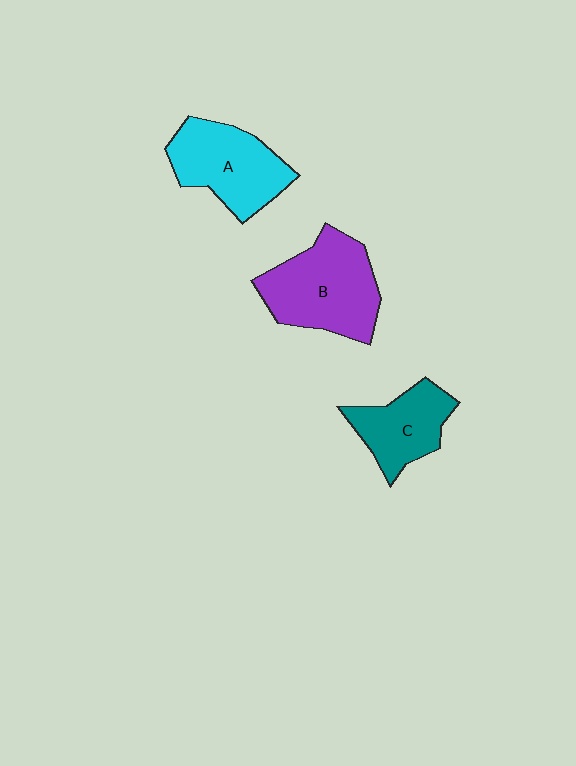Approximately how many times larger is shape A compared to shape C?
Approximately 1.3 times.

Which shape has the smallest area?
Shape C (teal).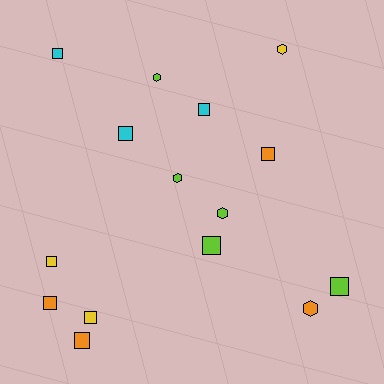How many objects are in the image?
There are 15 objects.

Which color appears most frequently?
Lime, with 5 objects.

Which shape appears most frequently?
Square, with 10 objects.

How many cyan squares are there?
There are 3 cyan squares.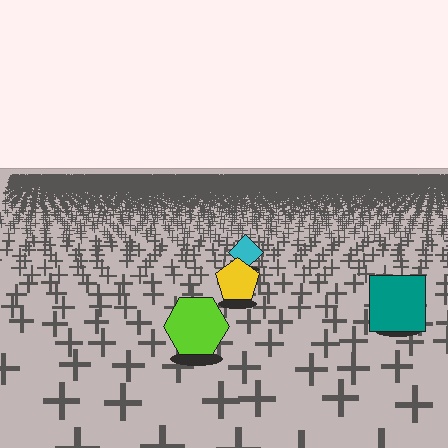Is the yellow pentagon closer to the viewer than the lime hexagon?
No. The lime hexagon is closer — you can tell from the texture gradient: the ground texture is coarser near it.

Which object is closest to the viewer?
The lime hexagon is closest. The texture marks near it are larger and more spread out.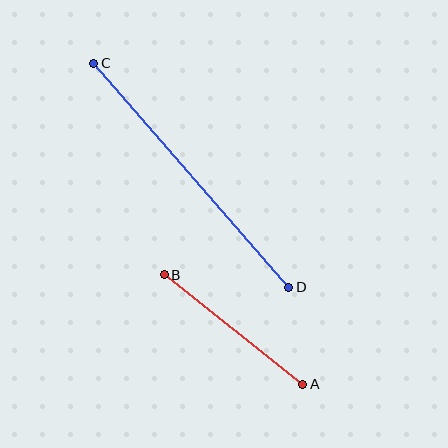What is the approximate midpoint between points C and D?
The midpoint is at approximately (191, 175) pixels.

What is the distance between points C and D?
The distance is approximately 297 pixels.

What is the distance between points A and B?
The distance is approximately 176 pixels.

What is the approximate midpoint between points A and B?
The midpoint is at approximately (233, 330) pixels.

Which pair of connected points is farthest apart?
Points C and D are farthest apart.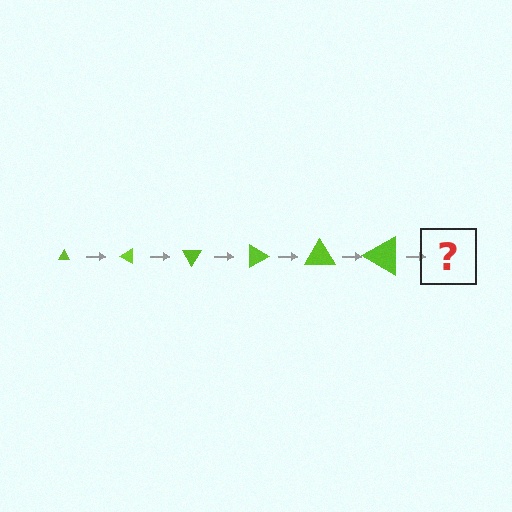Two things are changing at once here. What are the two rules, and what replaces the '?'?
The two rules are that the triangle grows larger each step and it rotates 30 degrees each step. The '?' should be a triangle, larger than the previous one and rotated 180 degrees from the start.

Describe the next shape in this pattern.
It should be a triangle, larger than the previous one and rotated 180 degrees from the start.